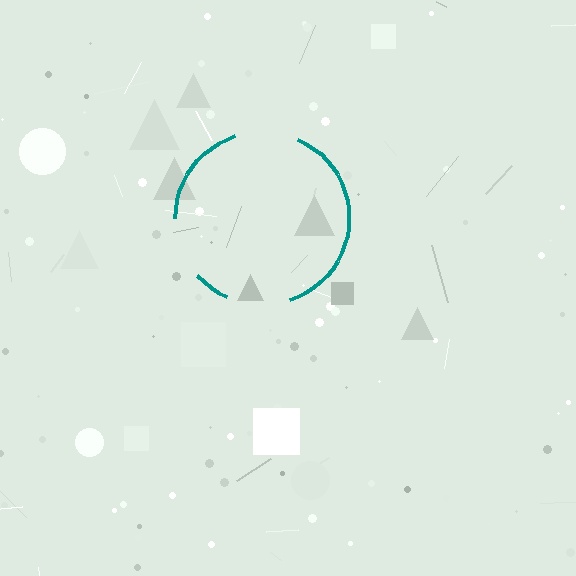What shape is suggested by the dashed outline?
The dashed outline suggests a circle.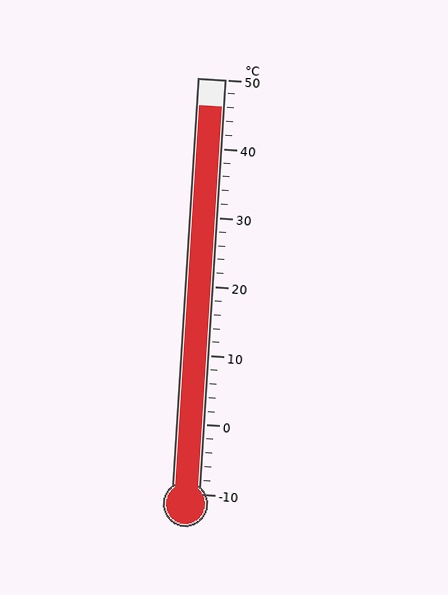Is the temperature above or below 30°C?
The temperature is above 30°C.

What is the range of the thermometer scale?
The thermometer scale ranges from -10°C to 50°C.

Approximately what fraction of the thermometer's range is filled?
The thermometer is filled to approximately 95% of its range.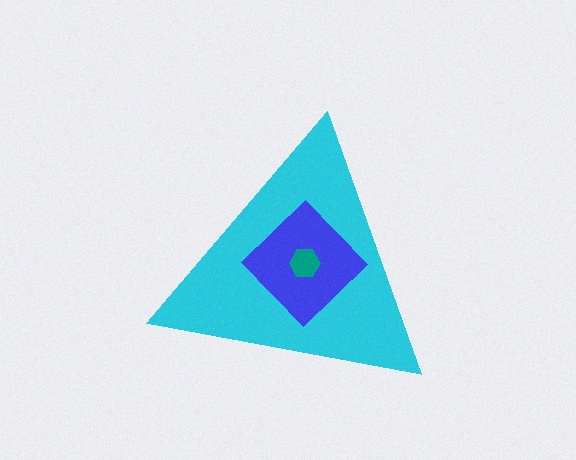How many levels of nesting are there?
3.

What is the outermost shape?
The cyan triangle.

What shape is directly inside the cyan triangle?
The blue diamond.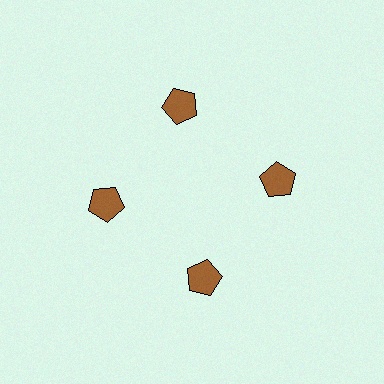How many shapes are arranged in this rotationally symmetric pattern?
There are 4 shapes, arranged in 4 groups of 1.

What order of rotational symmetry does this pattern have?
This pattern has 4-fold rotational symmetry.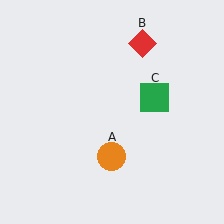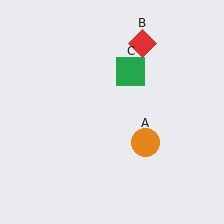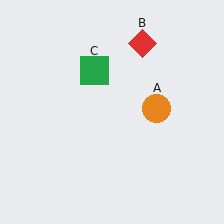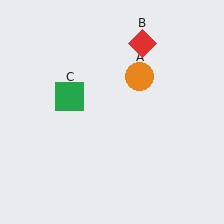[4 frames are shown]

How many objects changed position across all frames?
2 objects changed position: orange circle (object A), green square (object C).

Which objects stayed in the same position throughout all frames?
Red diamond (object B) remained stationary.